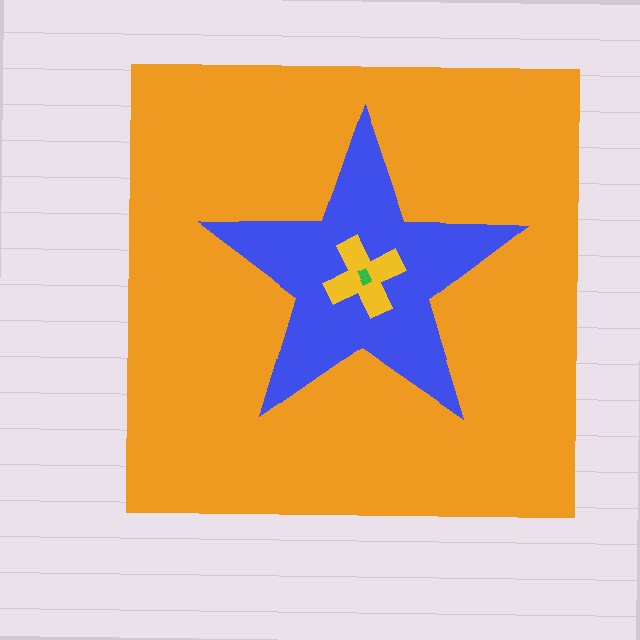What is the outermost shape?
The orange square.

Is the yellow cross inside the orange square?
Yes.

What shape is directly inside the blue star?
The yellow cross.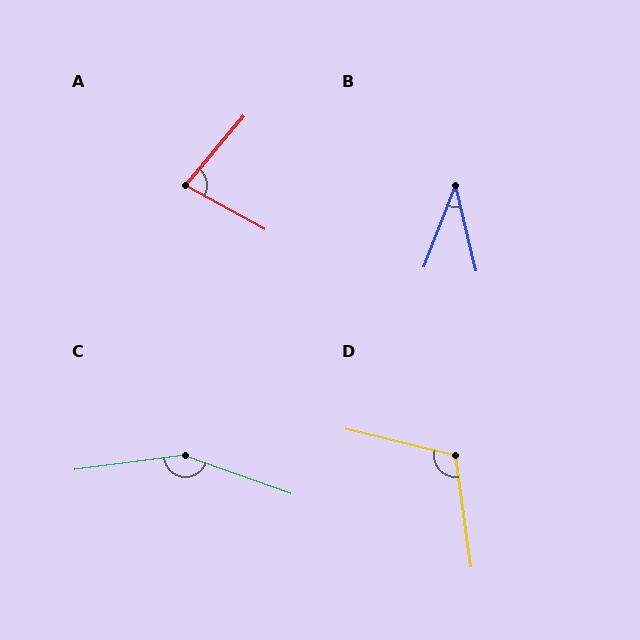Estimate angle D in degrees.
Approximately 112 degrees.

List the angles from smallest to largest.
B (34°), A (79°), D (112°), C (153°).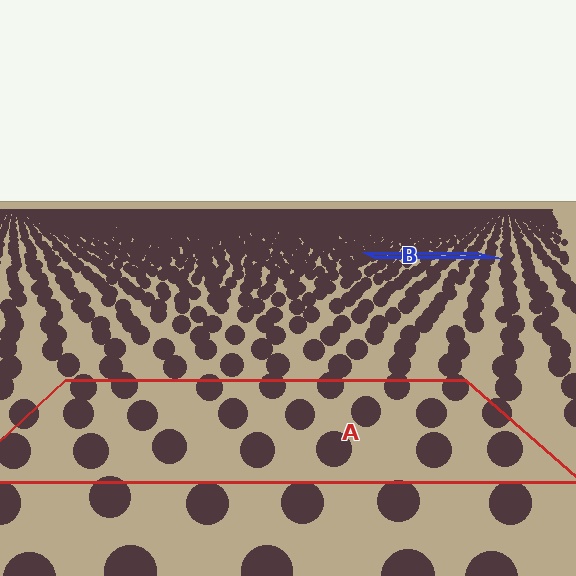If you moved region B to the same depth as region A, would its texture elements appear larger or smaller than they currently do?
They would appear larger. At a closer depth, the same texture elements are projected at a bigger on-screen size.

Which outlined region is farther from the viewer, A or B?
Region B is farther from the viewer — the texture elements inside it appear smaller and more densely packed.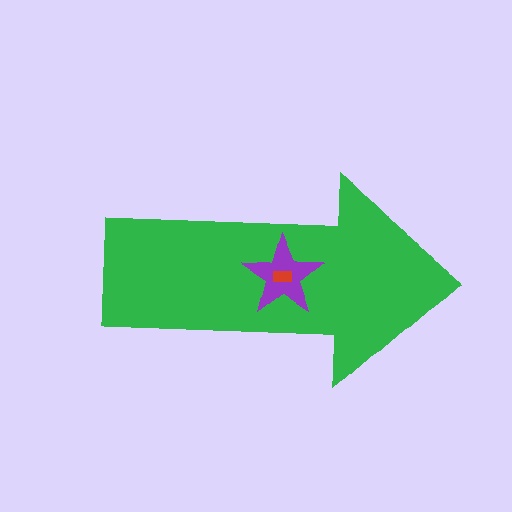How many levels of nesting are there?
3.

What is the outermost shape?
The green arrow.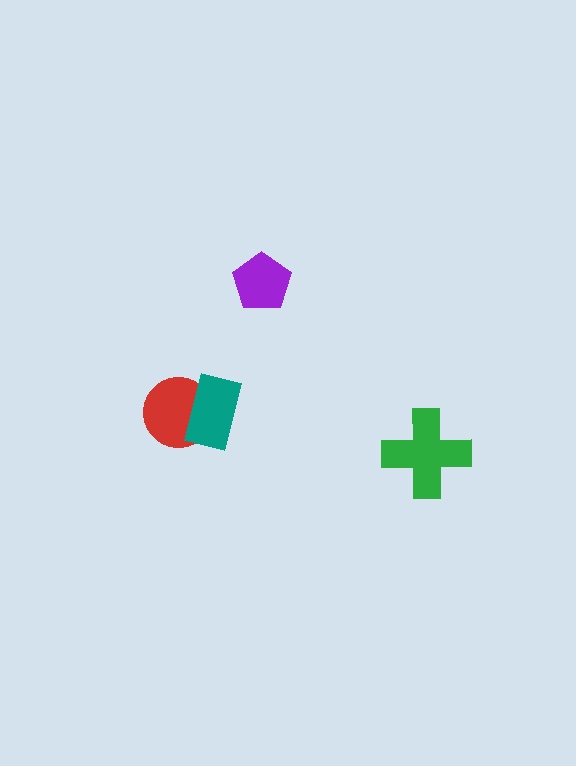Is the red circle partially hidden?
Yes, it is partially covered by another shape.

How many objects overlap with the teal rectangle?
1 object overlaps with the teal rectangle.